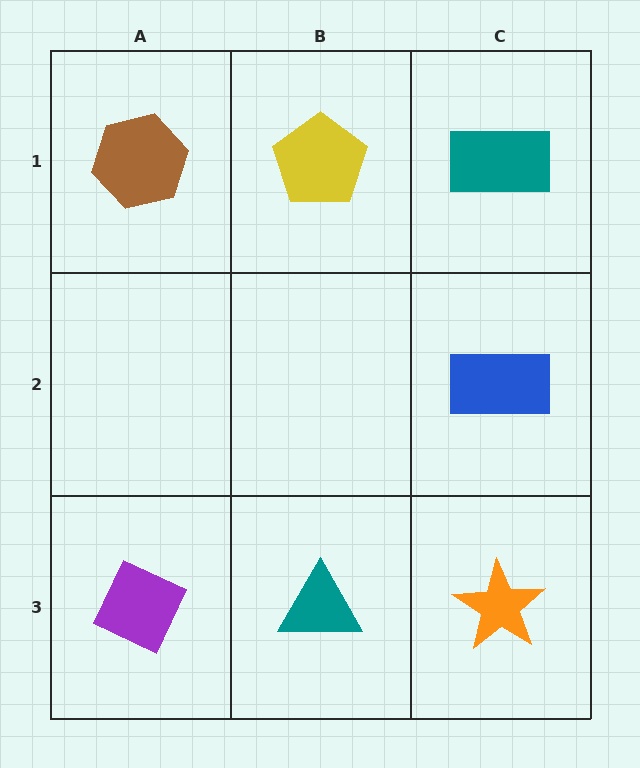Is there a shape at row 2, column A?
No, that cell is empty.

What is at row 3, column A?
A purple diamond.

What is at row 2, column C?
A blue rectangle.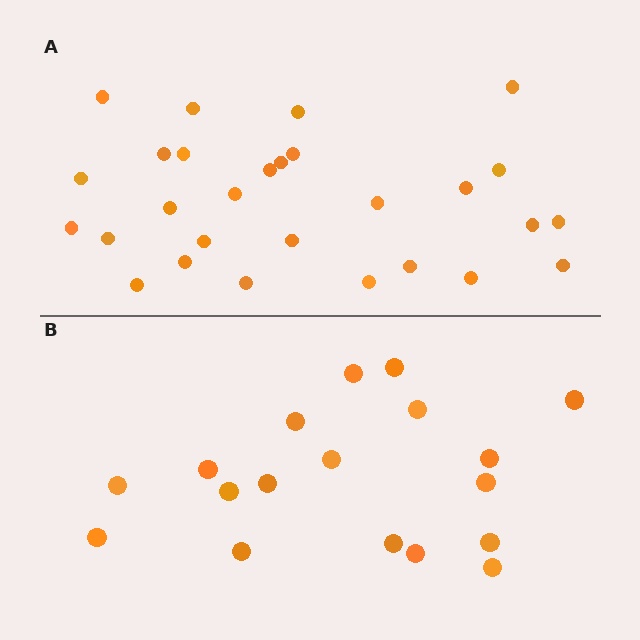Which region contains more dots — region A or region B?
Region A (the top region) has more dots.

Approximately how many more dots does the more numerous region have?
Region A has roughly 10 or so more dots than region B.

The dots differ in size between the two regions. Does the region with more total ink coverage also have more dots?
No. Region B has more total ink coverage because its dots are larger, but region A actually contains more individual dots. Total area can be misleading — the number of items is what matters here.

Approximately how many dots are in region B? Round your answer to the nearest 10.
About 20 dots. (The exact count is 18, which rounds to 20.)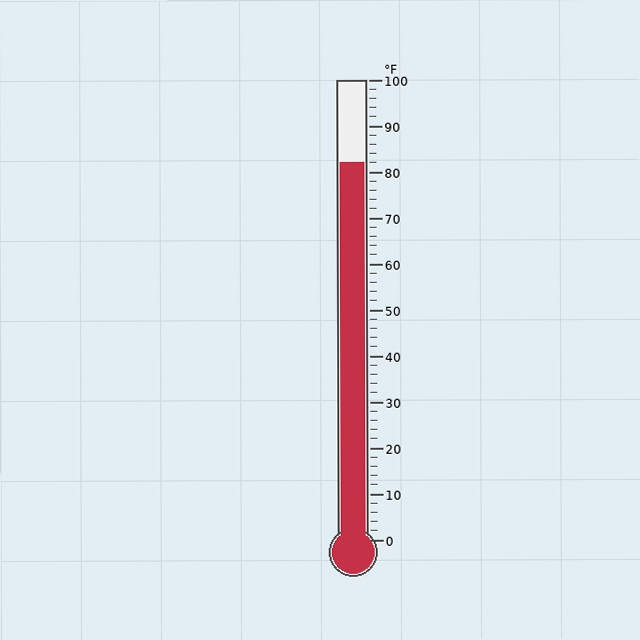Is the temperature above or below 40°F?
The temperature is above 40°F.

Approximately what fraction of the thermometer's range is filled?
The thermometer is filled to approximately 80% of its range.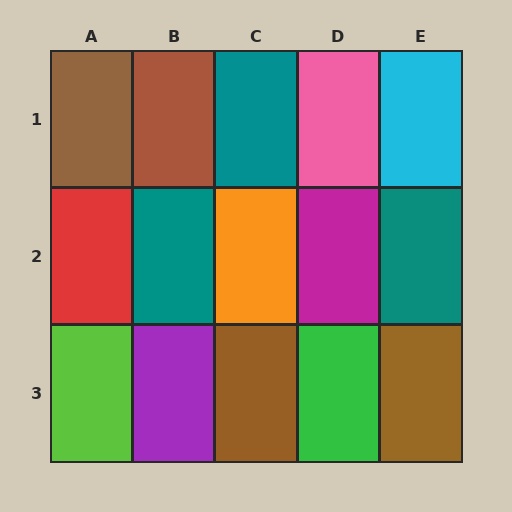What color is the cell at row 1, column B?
Brown.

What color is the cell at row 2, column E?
Teal.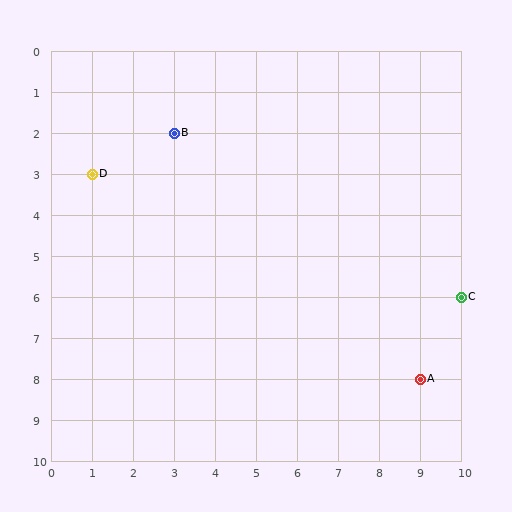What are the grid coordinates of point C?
Point C is at grid coordinates (10, 6).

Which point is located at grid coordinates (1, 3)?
Point D is at (1, 3).